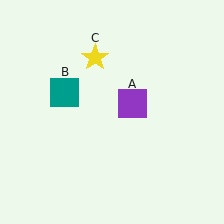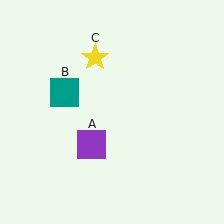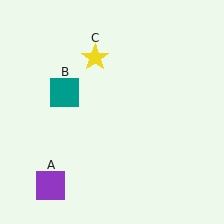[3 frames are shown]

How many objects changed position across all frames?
1 object changed position: purple square (object A).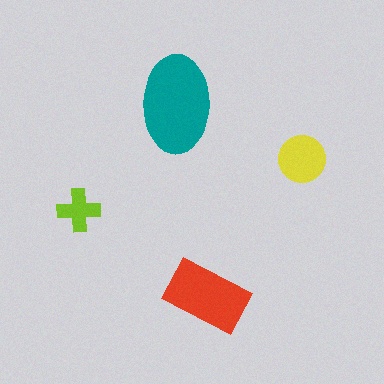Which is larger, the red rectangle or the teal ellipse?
The teal ellipse.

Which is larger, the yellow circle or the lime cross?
The yellow circle.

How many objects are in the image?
There are 4 objects in the image.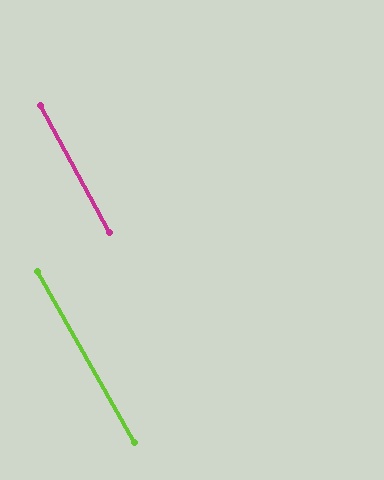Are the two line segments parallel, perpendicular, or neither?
Parallel — their directions differ by only 0.8°.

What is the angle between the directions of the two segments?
Approximately 1 degree.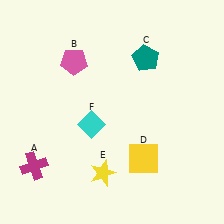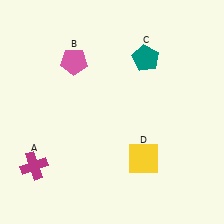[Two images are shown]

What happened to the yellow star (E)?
The yellow star (E) was removed in Image 2. It was in the bottom-left area of Image 1.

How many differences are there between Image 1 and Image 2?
There are 2 differences between the two images.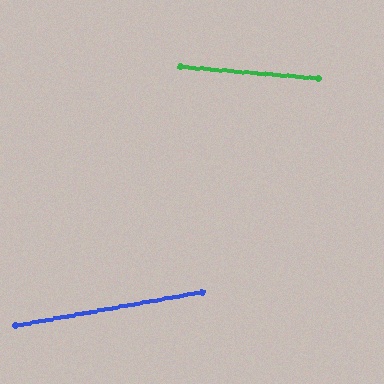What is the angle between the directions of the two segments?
Approximately 15 degrees.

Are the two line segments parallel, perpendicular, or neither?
Neither parallel nor perpendicular — they differ by about 15°.